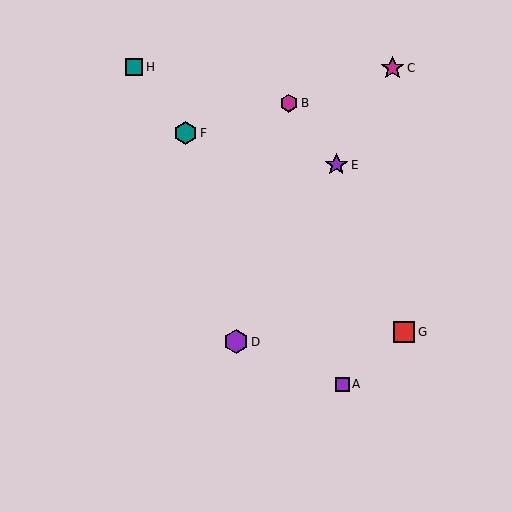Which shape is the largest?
The purple hexagon (labeled D) is the largest.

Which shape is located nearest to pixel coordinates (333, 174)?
The purple star (labeled E) at (336, 165) is nearest to that location.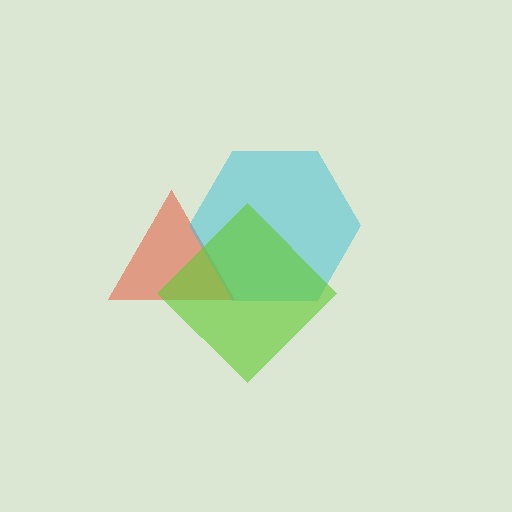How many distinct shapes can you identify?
There are 3 distinct shapes: a red triangle, a cyan hexagon, a lime diamond.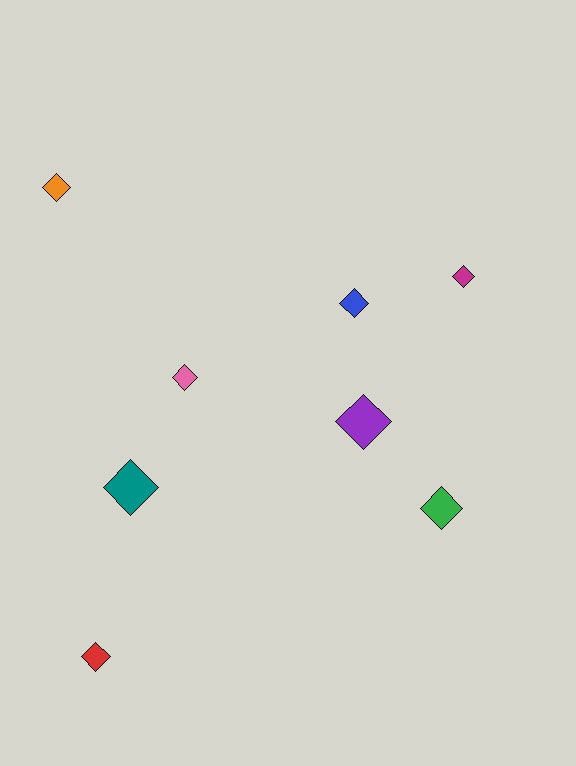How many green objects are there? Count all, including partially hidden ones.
There is 1 green object.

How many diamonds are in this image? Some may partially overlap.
There are 8 diamonds.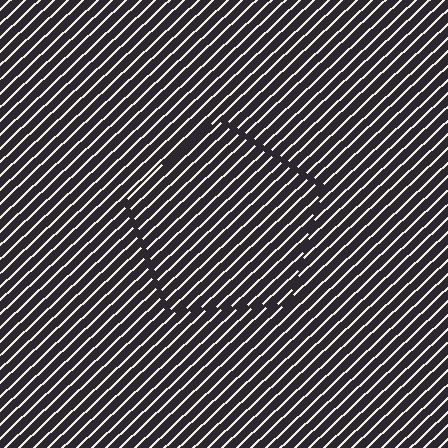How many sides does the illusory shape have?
5 sides — the line-ends trace a pentagon.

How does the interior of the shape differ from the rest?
The interior of the shape contains the same grating, shifted by half a period — the contour is defined by the phase discontinuity where line-ends from the inner and outer gratings abut.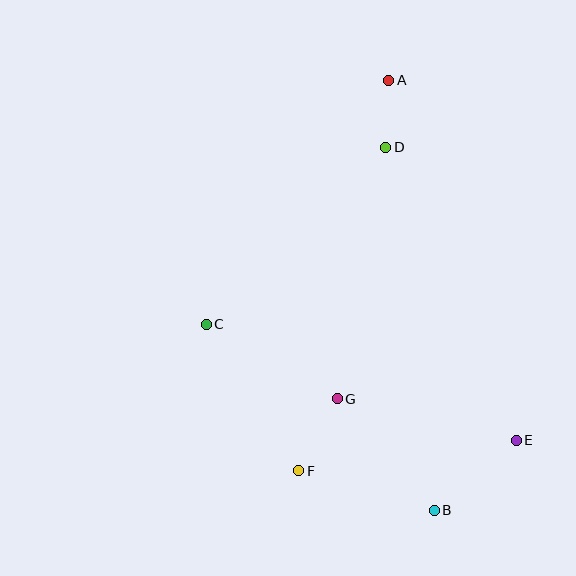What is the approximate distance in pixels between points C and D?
The distance between C and D is approximately 252 pixels.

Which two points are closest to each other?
Points A and D are closest to each other.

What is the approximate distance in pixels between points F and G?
The distance between F and G is approximately 82 pixels.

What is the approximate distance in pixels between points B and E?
The distance between B and E is approximately 108 pixels.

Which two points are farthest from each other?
Points A and B are farthest from each other.